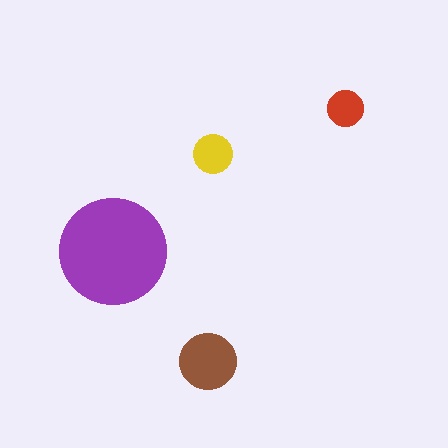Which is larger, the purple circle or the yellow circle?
The purple one.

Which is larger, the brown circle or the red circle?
The brown one.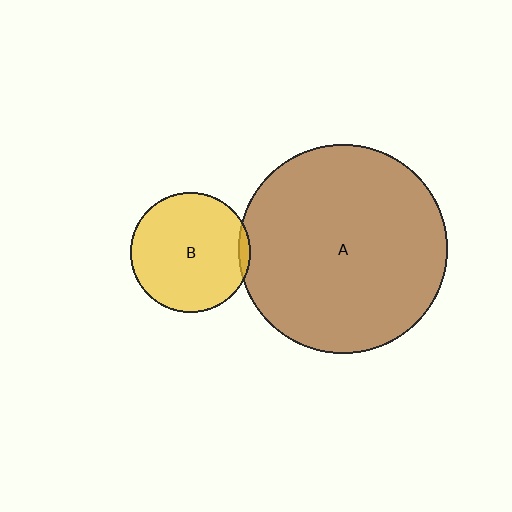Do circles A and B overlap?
Yes.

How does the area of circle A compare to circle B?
Approximately 3.0 times.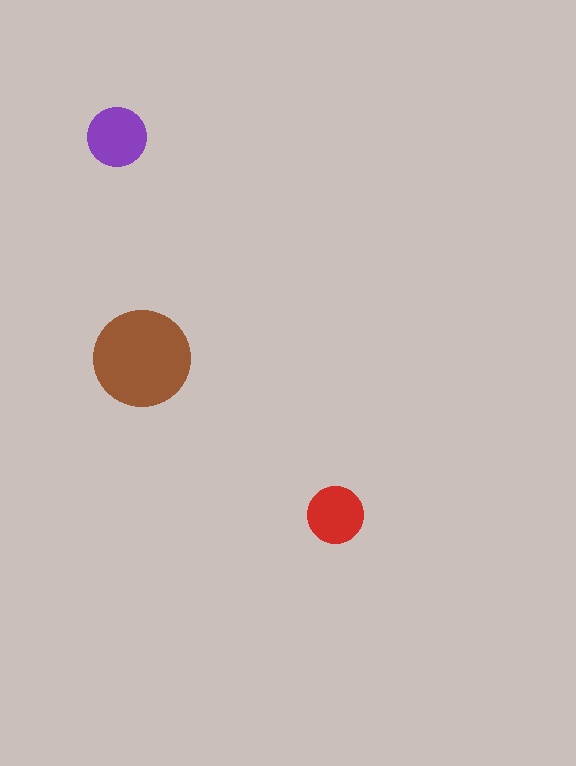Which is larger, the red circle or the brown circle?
The brown one.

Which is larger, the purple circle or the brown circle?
The brown one.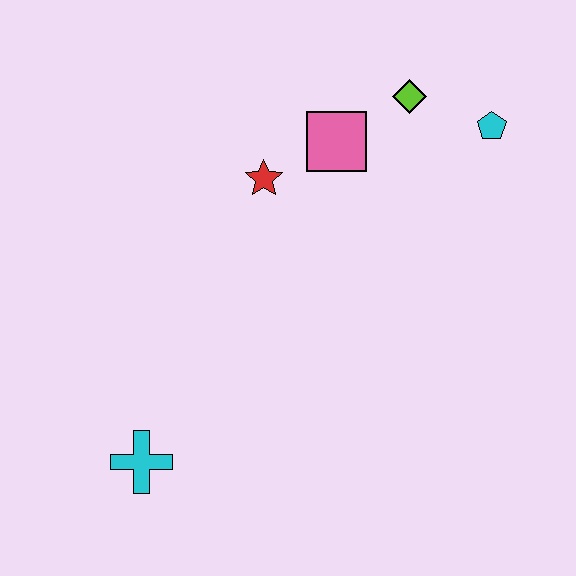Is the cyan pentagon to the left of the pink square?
No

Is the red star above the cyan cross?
Yes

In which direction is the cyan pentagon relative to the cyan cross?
The cyan pentagon is to the right of the cyan cross.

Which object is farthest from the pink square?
The cyan cross is farthest from the pink square.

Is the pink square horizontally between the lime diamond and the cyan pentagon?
No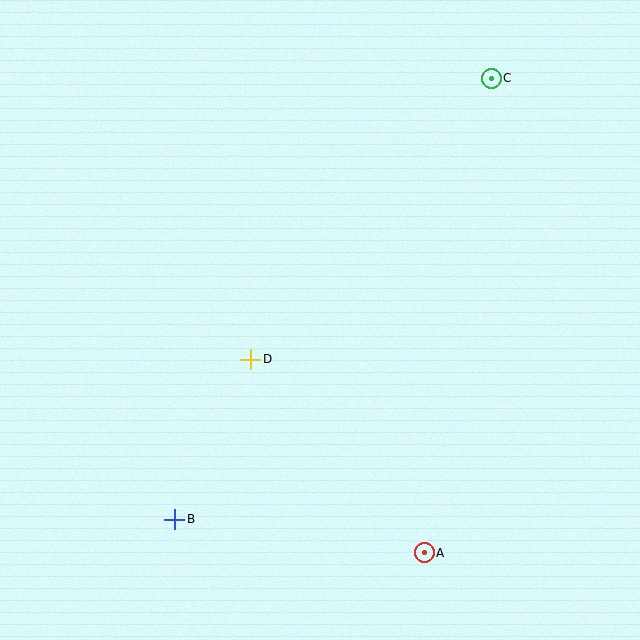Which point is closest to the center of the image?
Point D at (251, 359) is closest to the center.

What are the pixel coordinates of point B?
Point B is at (175, 519).